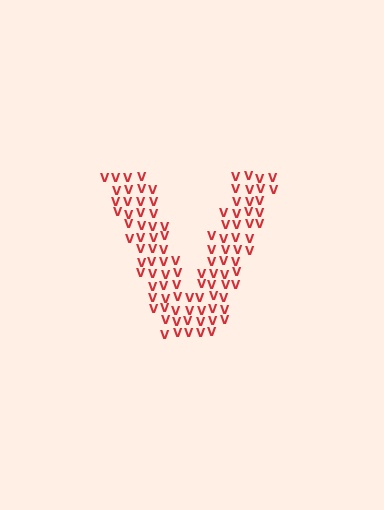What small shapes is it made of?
It is made of small letter V's.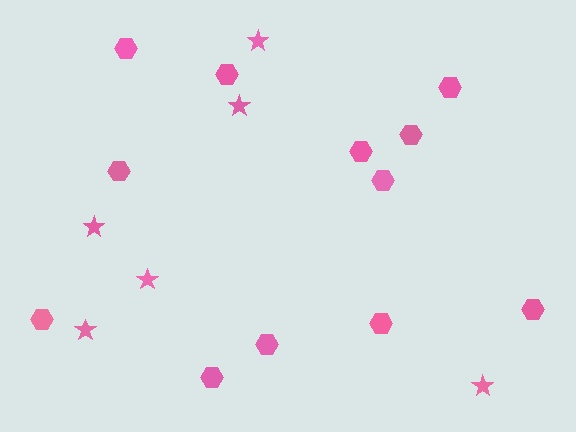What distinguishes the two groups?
There are 2 groups: one group of hexagons (12) and one group of stars (6).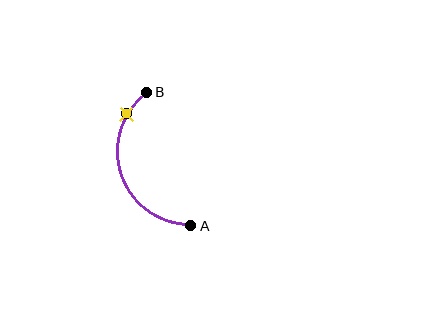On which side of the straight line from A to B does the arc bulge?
The arc bulges to the left of the straight line connecting A and B.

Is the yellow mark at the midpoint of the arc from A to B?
No. The yellow mark lies on the arc but is closer to endpoint B. The arc midpoint would be at the point on the curve equidistant along the arc from both A and B.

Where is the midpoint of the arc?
The arc midpoint is the point on the curve farthest from the straight line joining A and B. It sits to the left of that line.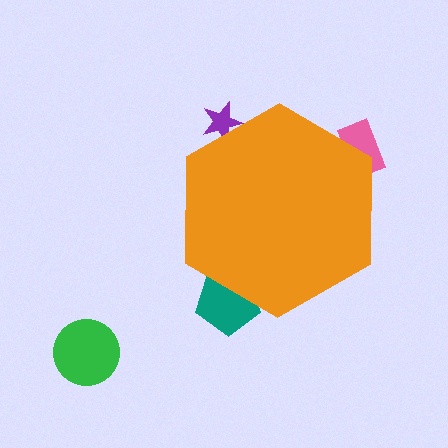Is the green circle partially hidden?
No, the green circle is fully visible.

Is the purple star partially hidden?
Yes, the purple star is partially hidden behind the orange hexagon.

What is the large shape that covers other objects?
An orange hexagon.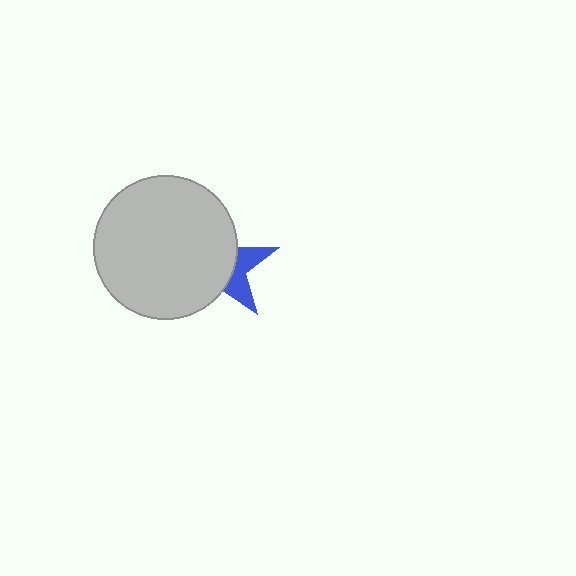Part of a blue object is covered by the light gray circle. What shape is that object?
It is a star.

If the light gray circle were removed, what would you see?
You would see the complete blue star.